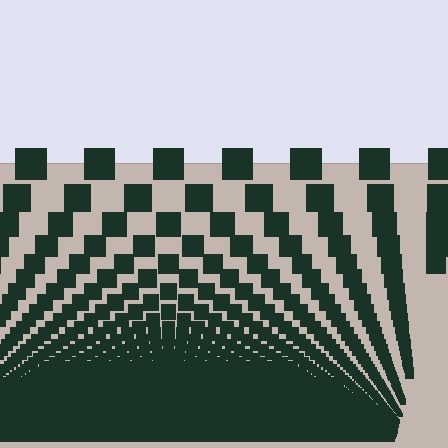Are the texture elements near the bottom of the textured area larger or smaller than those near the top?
Smaller. The gradient is inverted — elements near the bottom are smaller and denser.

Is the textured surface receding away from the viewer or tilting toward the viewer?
The surface appears to tilt toward the viewer. Texture elements get larger and sparser toward the top.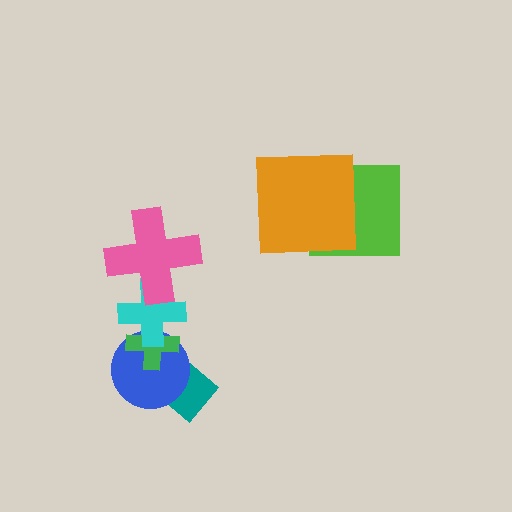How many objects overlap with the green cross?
3 objects overlap with the green cross.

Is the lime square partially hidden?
Yes, it is partially covered by another shape.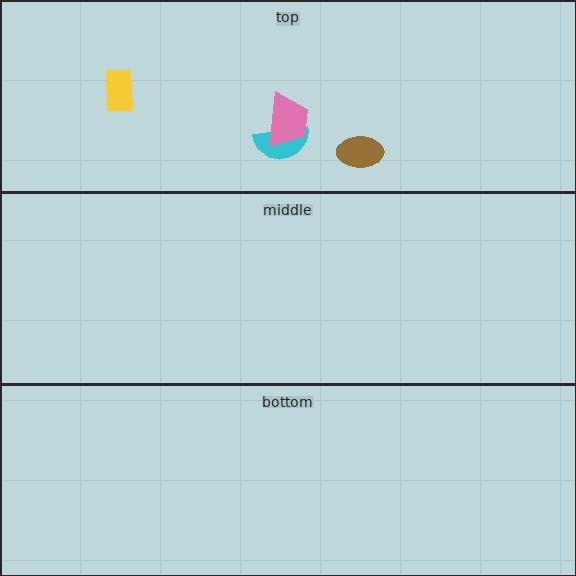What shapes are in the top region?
The yellow rectangle, the cyan semicircle, the brown ellipse, the pink trapezoid.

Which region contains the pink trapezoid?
The top region.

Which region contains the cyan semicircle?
The top region.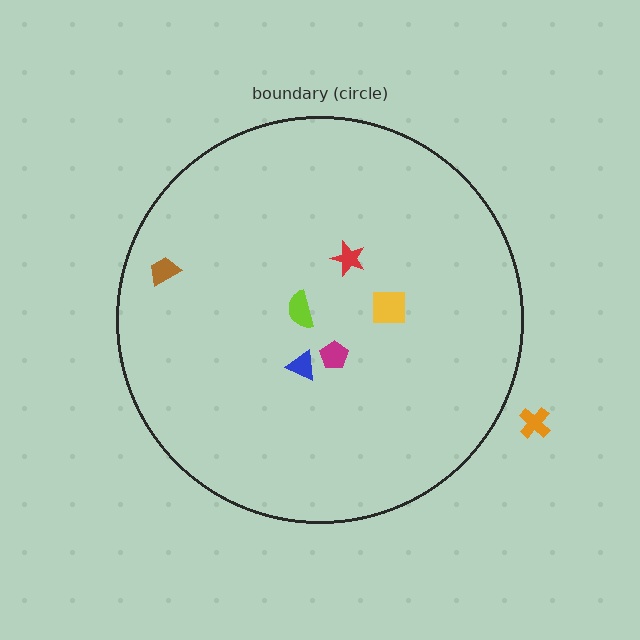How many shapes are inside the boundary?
6 inside, 1 outside.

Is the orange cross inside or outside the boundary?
Outside.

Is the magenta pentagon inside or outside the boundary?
Inside.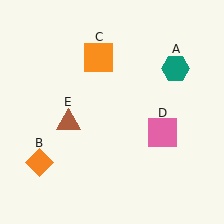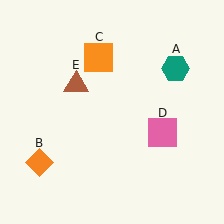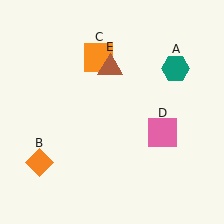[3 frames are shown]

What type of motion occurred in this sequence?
The brown triangle (object E) rotated clockwise around the center of the scene.